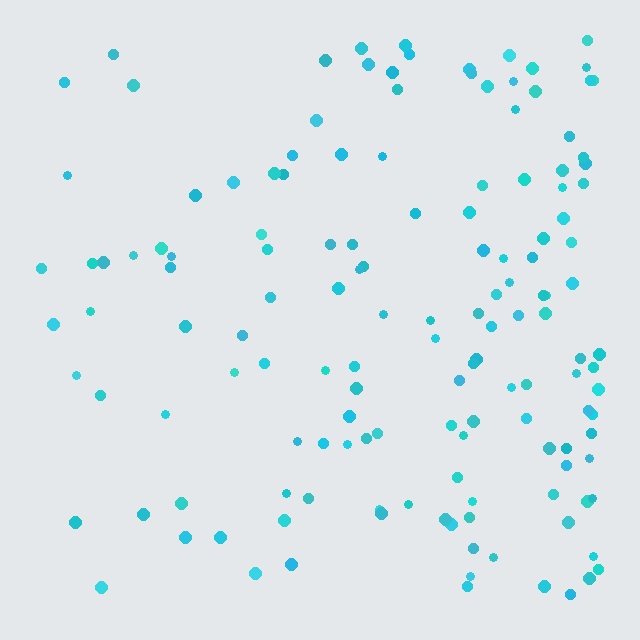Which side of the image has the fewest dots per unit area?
The left.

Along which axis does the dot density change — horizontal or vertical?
Horizontal.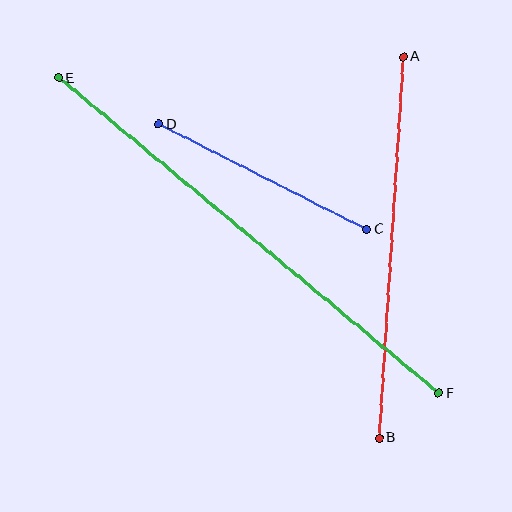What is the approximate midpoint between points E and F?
The midpoint is at approximately (249, 235) pixels.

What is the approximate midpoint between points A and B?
The midpoint is at approximately (391, 247) pixels.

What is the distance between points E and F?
The distance is approximately 494 pixels.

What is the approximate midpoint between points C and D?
The midpoint is at approximately (263, 177) pixels.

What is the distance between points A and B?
The distance is approximately 382 pixels.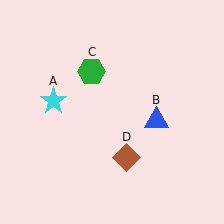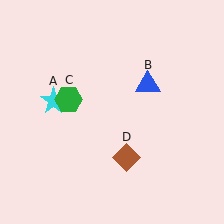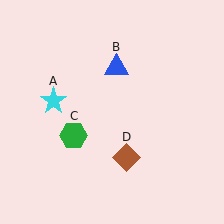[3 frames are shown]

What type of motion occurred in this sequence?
The blue triangle (object B), green hexagon (object C) rotated counterclockwise around the center of the scene.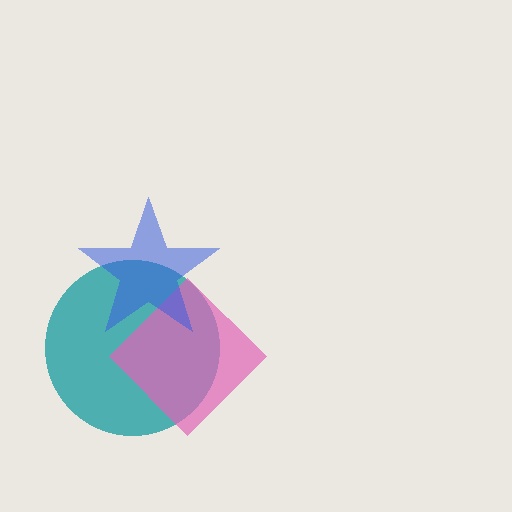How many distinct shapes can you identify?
There are 3 distinct shapes: a teal circle, a pink diamond, a blue star.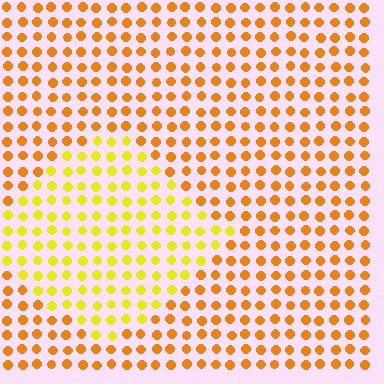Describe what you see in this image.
The image is filled with small orange elements in a uniform arrangement. A diamond-shaped region is visible where the elements are tinted to a slightly different hue, forming a subtle color boundary.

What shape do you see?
I see a diamond.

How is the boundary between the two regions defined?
The boundary is defined purely by a slight shift in hue (about 31 degrees). Spacing, size, and orientation are identical on both sides.